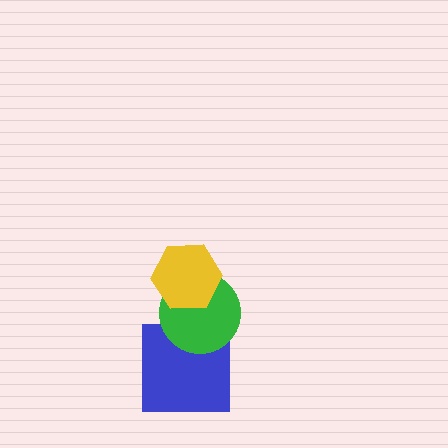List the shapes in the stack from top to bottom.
From top to bottom: the yellow hexagon, the green circle, the blue square.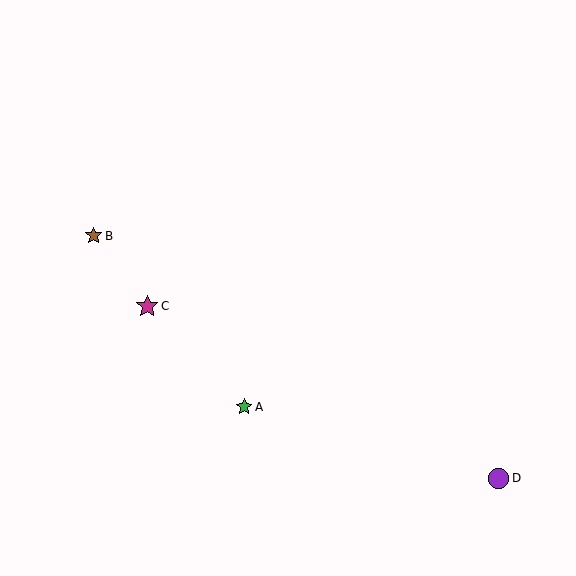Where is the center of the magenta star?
The center of the magenta star is at (147, 306).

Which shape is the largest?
The magenta star (labeled C) is the largest.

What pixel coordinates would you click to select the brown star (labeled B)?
Click at (94, 236) to select the brown star B.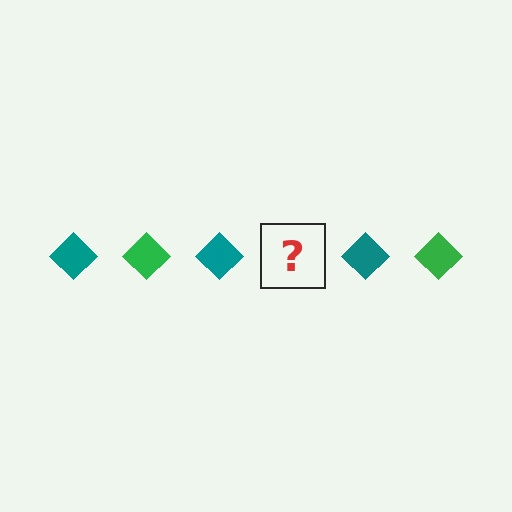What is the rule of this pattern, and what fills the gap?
The rule is that the pattern cycles through teal, green diamonds. The gap should be filled with a green diamond.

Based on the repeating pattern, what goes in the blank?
The blank should be a green diamond.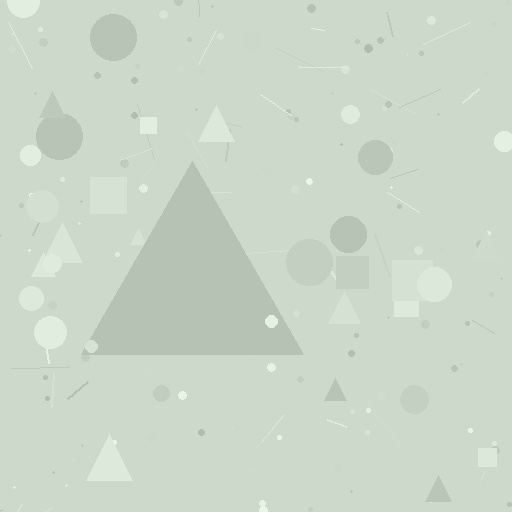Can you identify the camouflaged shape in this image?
The camouflaged shape is a triangle.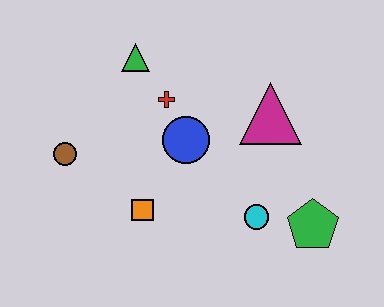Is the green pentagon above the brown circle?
No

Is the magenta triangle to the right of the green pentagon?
No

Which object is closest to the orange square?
The blue circle is closest to the orange square.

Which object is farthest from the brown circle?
The green pentagon is farthest from the brown circle.